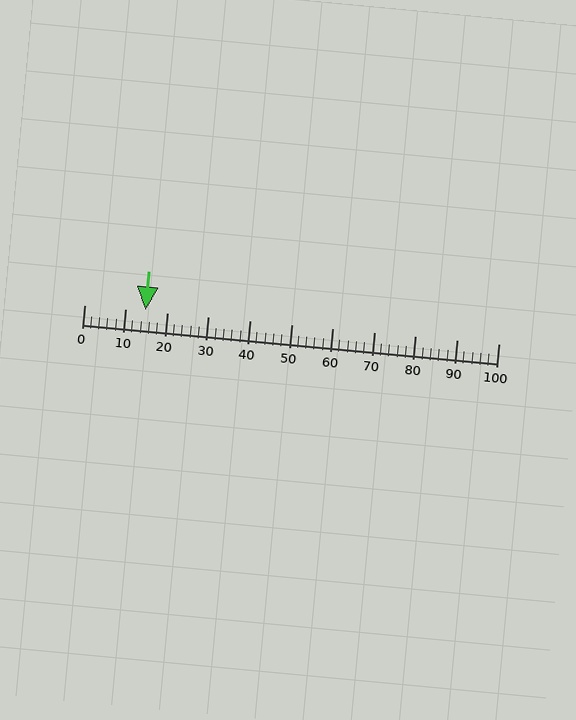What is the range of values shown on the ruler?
The ruler shows values from 0 to 100.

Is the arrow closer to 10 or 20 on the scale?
The arrow is closer to 10.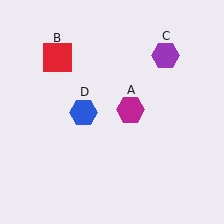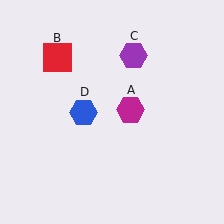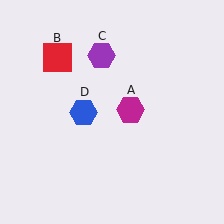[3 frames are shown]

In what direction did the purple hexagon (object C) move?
The purple hexagon (object C) moved left.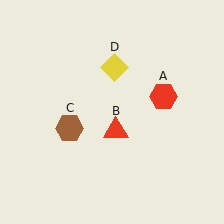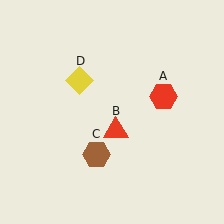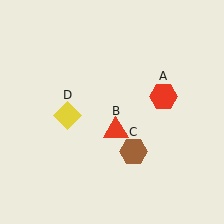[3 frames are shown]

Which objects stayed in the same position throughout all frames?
Red hexagon (object A) and red triangle (object B) remained stationary.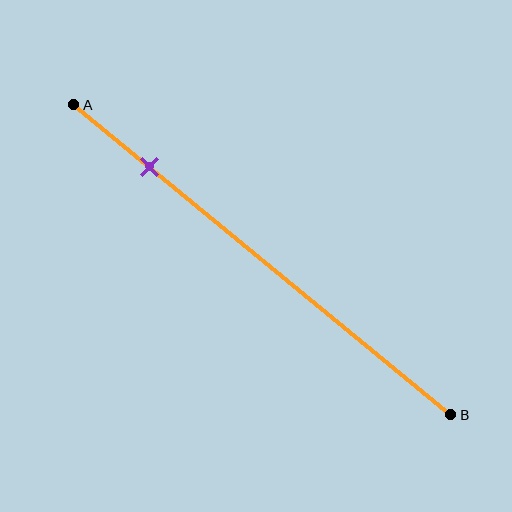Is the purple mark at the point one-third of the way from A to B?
No, the mark is at about 20% from A, not at the 33% one-third point.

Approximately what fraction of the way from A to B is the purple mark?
The purple mark is approximately 20% of the way from A to B.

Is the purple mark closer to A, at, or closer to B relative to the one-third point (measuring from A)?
The purple mark is closer to point A than the one-third point of segment AB.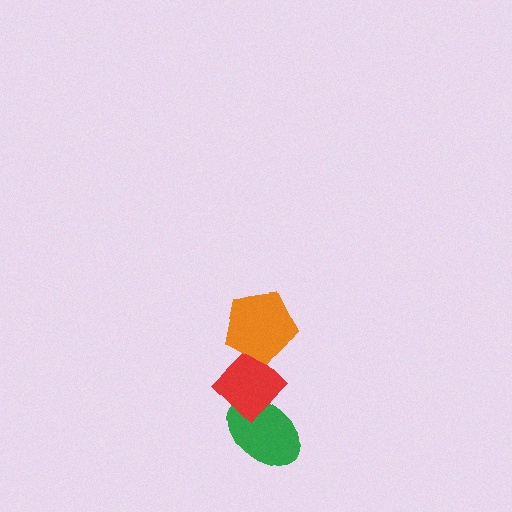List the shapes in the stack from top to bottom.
From top to bottom: the orange pentagon, the red diamond, the green ellipse.